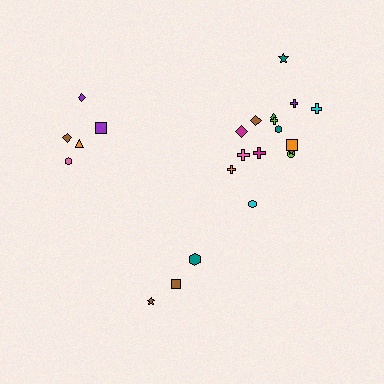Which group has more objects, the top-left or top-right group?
The top-right group.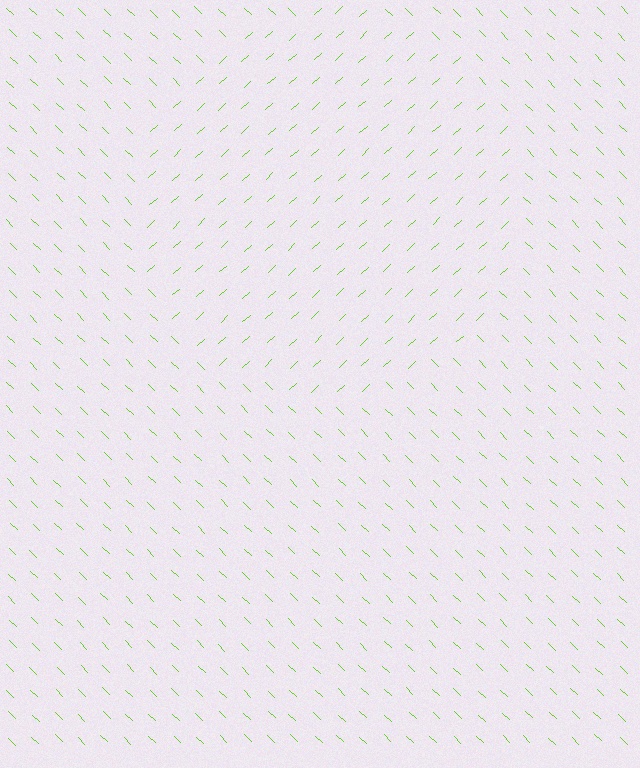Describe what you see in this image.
The image is filled with small lime line segments. A circle region in the image has lines oriented differently from the surrounding lines, creating a visible texture boundary.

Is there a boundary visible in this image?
Yes, there is a texture boundary formed by a change in line orientation.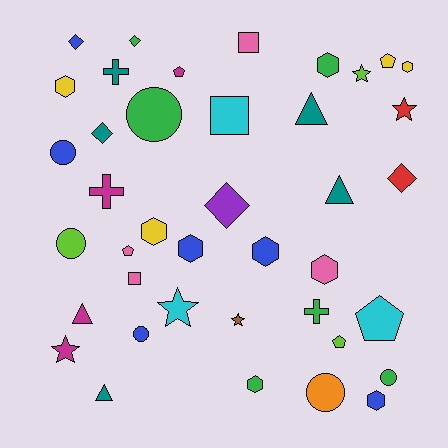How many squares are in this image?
There are 3 squares.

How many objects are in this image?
There are 40 objects.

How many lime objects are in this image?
There are 3 lime objects.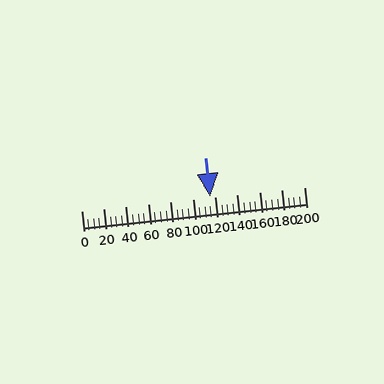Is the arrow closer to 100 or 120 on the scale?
The arrow is closer to 120.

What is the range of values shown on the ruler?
The ruler shows values from 0 to 200.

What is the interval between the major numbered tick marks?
The major tick marks are spaced 20 units apart.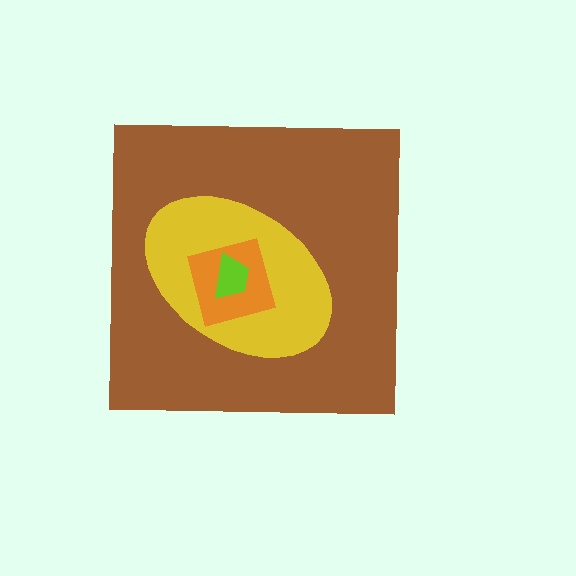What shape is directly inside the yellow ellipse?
The orange square.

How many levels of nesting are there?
4.